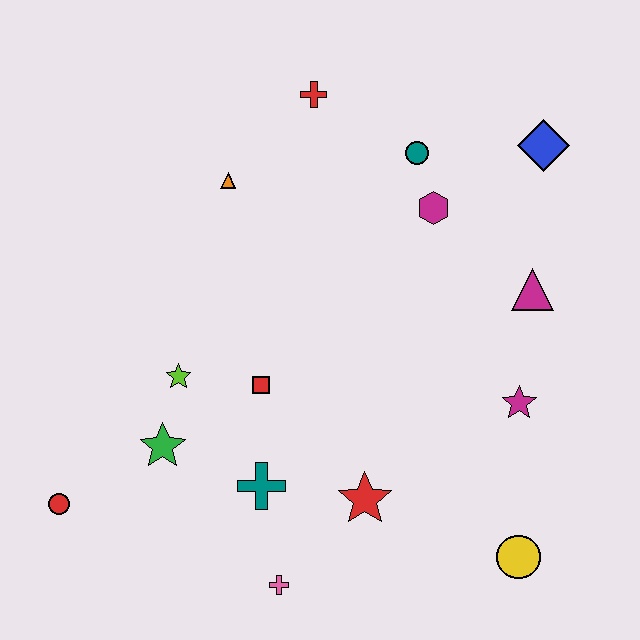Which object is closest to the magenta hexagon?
The teal circle is closest to the magenta hexagon.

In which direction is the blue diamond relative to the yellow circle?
The blue diamond is above the yellow circle.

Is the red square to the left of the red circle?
No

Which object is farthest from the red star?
The red cross is farthest from the red star.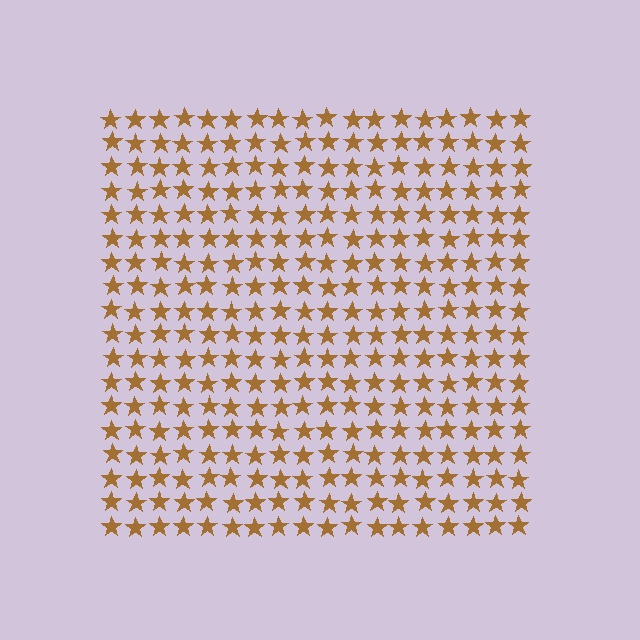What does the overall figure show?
The overall figure shows a square.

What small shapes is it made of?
It is made of small stars.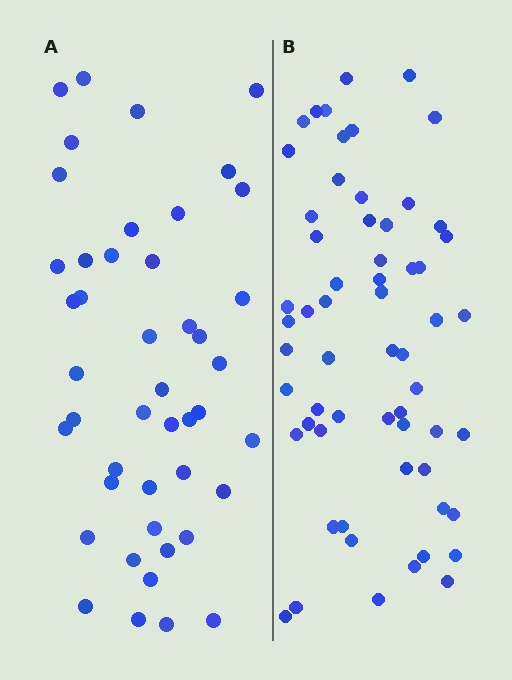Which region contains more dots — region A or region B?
Region B (the right region) has more dots.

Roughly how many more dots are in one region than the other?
Region B has approximately 15 more dots than region A.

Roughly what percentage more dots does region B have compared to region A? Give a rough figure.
About 35% more.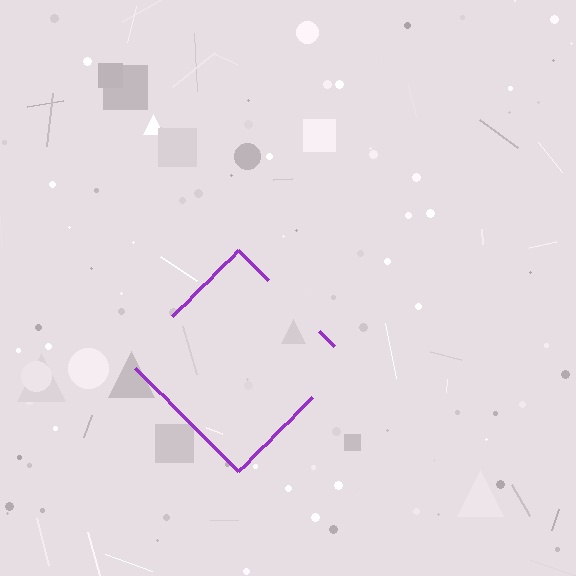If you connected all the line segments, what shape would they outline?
They would outline a diamond.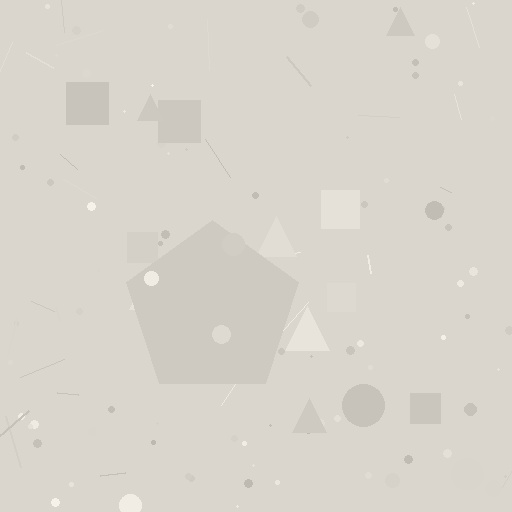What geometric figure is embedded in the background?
A pentagon is embedded in the background.